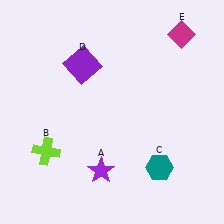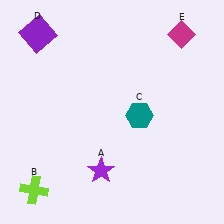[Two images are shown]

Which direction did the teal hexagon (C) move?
The teal hexagon (C) moved up.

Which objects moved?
The objects that moved are: the lime cross (B), the teal hexagon (C), the purple square (D).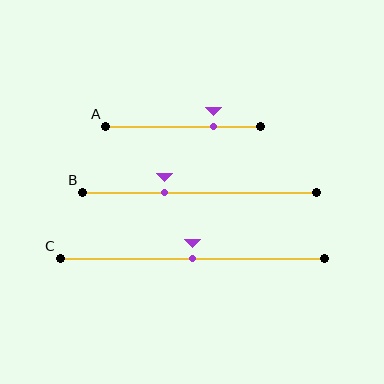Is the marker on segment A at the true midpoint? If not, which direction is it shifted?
No, the marker on segment A is shifted to the right by about 20% of the segment length.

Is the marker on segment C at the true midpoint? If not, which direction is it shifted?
Yes, the marker on segment C is at the true midpoint.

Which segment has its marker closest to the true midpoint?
Segment C has its marker closest to the true midpoint.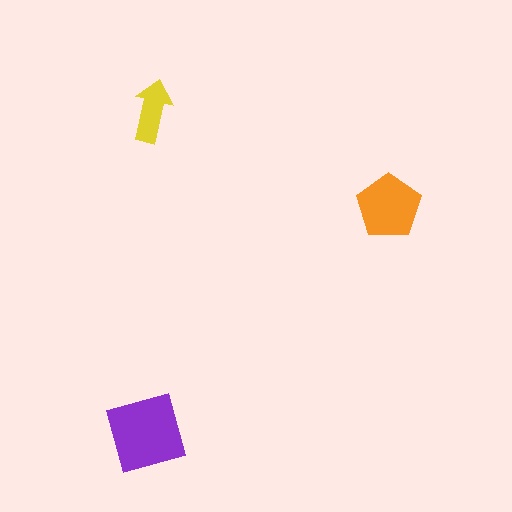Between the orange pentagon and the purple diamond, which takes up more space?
The purple diamond.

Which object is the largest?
The purple diamond.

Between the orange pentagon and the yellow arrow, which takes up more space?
The orange pentagon.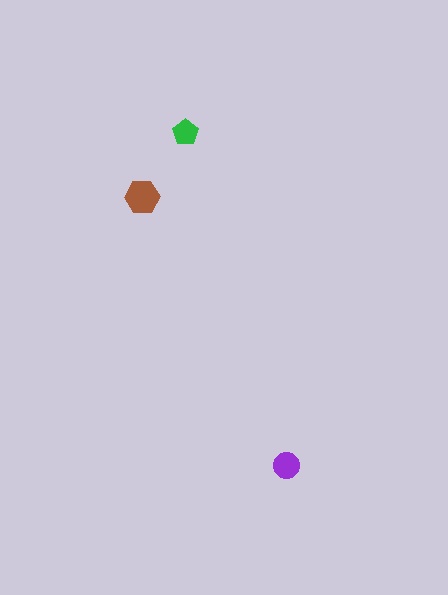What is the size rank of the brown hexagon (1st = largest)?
1st.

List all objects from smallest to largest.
The green pentagon, the purple circle, the brown hexagon.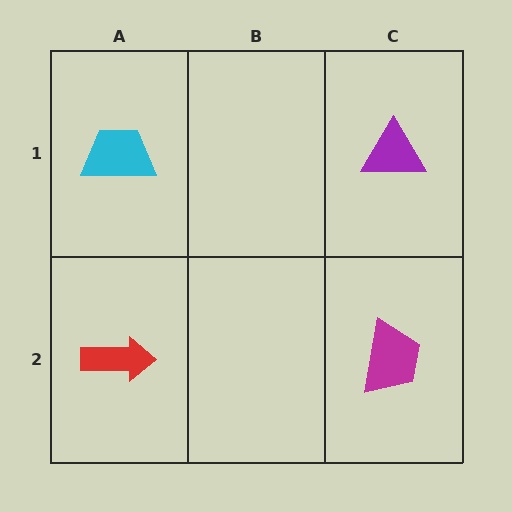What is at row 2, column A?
A red arrow.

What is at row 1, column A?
A cyan trapezoid.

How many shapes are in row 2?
2 shapes.